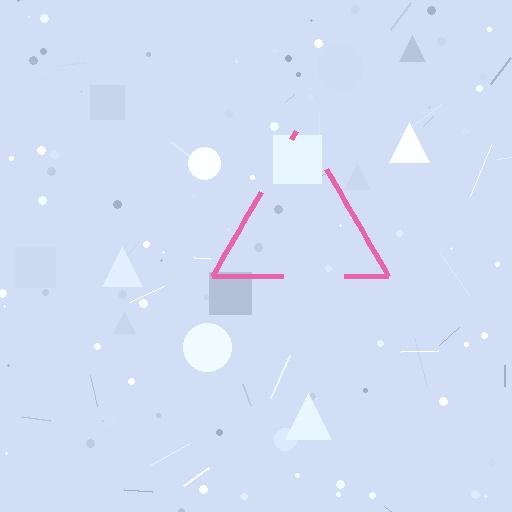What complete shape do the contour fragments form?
The contour fragments form a triangle.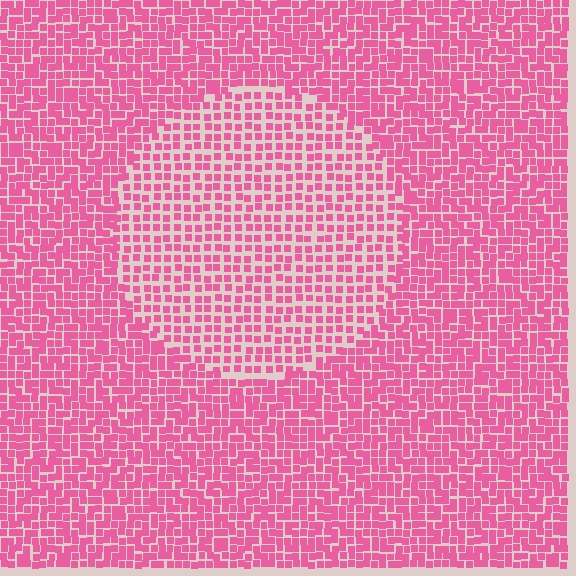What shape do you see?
I see a circle.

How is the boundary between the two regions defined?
The boundary is defined by a change in element density (approximately 1.6x ratio). All elements are the same color, size, and shape.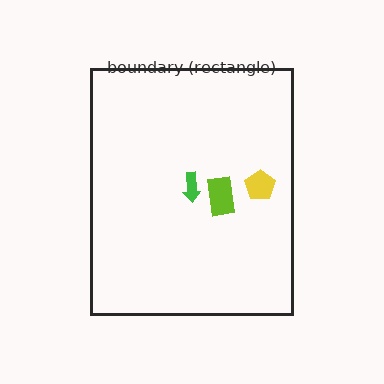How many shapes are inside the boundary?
3 inside, 0 outside.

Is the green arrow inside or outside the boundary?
Inside.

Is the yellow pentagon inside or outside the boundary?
Inside.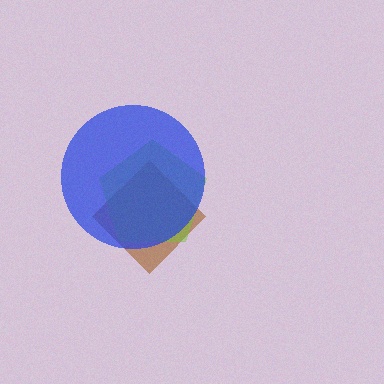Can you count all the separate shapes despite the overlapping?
Yes, there are 3 separate shapes.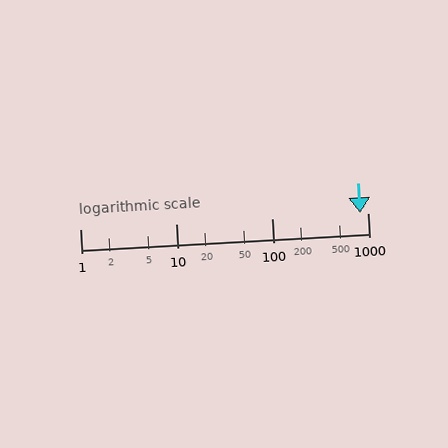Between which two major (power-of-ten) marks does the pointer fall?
The pointer is between 100 and 1000.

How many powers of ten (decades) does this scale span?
The scale spans 3 decades, from 1 to 1000.